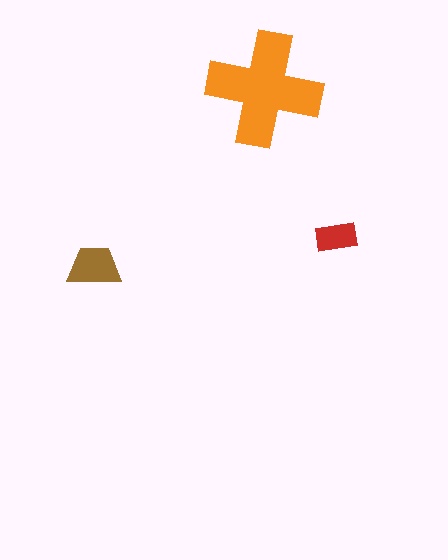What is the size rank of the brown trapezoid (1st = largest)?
2nd.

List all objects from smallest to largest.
The red rectangle, the brown trapezoid, the orange cross.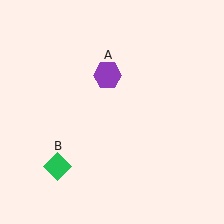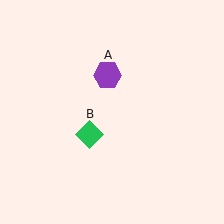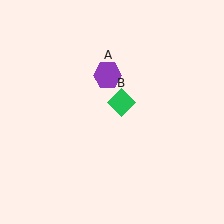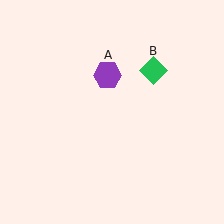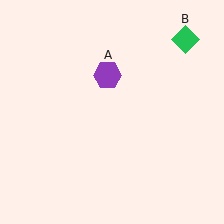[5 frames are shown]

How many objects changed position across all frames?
1 object changed position: green diamond (object B).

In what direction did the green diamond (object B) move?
The green diamond (object B) moved up and to the right.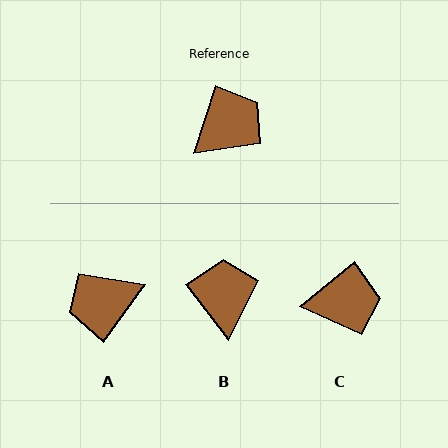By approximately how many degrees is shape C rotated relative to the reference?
Approximately 33 degrees clockwise.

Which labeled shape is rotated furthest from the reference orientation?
A, about 162 degrees away.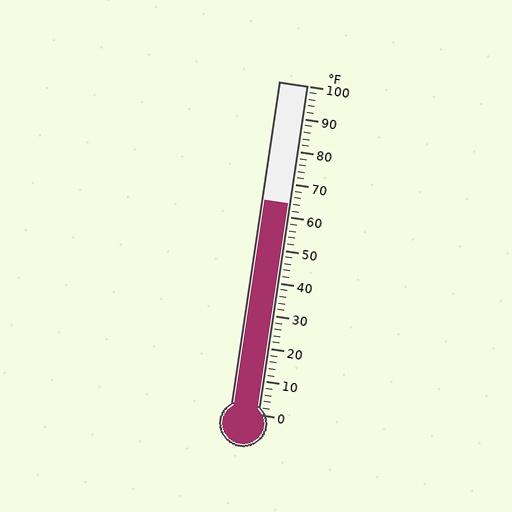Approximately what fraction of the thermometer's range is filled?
The thermometer is filled to approximately 65% of its range.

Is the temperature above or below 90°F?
The temperature is below 90°F.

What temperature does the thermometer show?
The thermometer shows approximately 64°F.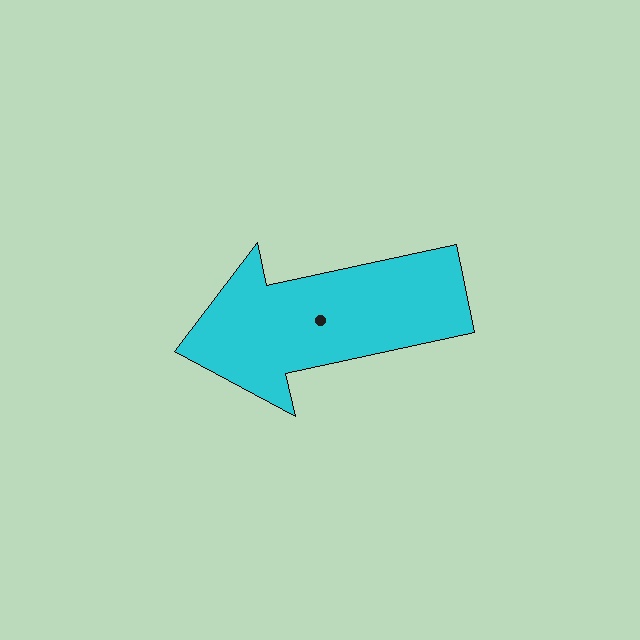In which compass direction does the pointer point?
West.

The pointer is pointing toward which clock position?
Roughly 9 o'clock.